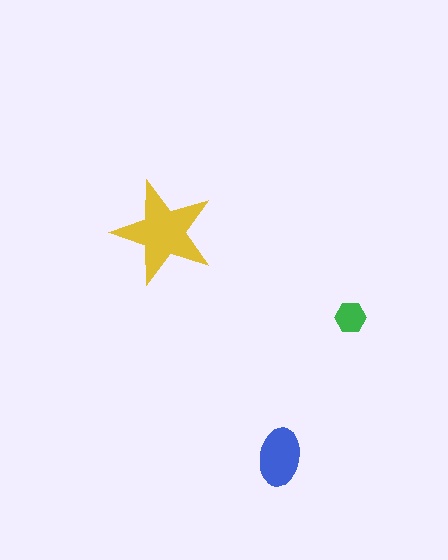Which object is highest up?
The yellow star is topmost.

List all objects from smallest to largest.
The green hexagon, the blue ellipse, the yellow star.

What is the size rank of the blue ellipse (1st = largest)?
2nd.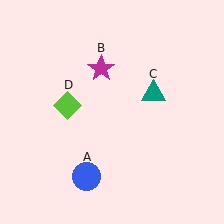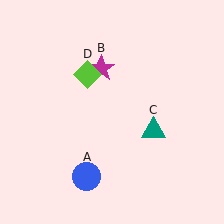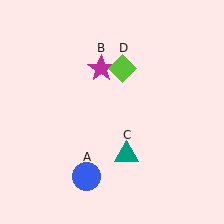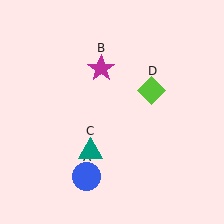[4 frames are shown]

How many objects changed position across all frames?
2 objects changed position: teal triangle (object C), lime diamond (object D).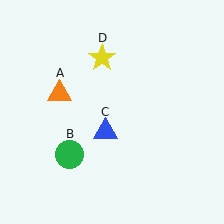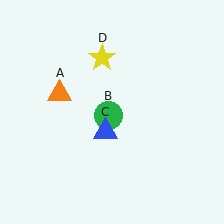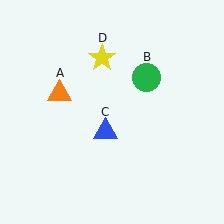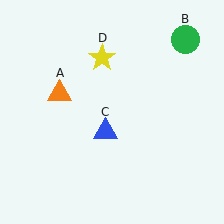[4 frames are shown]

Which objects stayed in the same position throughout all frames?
Orange triangle (object A) and blue triangle (object C) and yellow star (object D) remained stationary.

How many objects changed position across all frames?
1 object changed position: green circle (object B).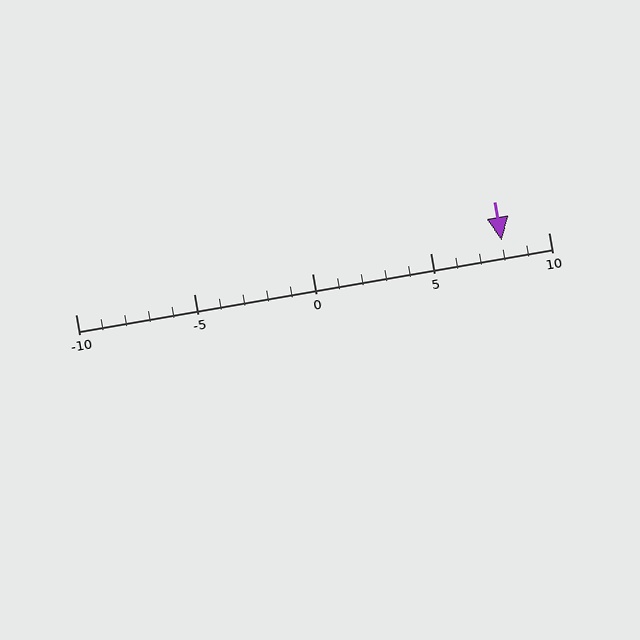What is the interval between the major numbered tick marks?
The major tick marks are spaced 5 units apart.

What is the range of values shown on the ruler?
The ruler shows values from -10 to 10.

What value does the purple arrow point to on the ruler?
The purple arrow points to approximately 8.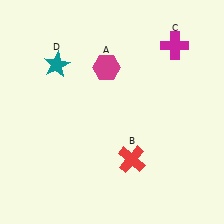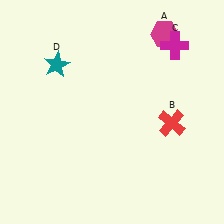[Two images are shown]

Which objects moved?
The objects that moved are: the magenta hexagon (A), the red cross (B).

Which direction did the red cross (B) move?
The red cross (B) moved right.